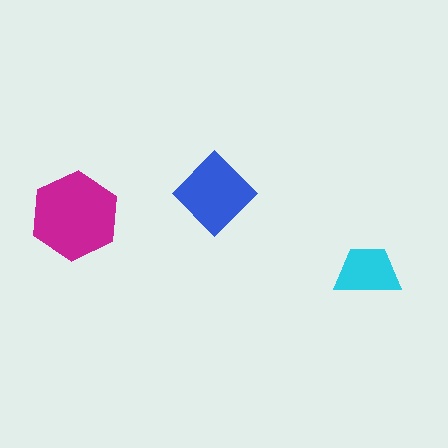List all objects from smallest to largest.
The cyan trapezoid, the blue diamond, the magenta hexagon.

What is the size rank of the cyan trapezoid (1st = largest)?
3rd.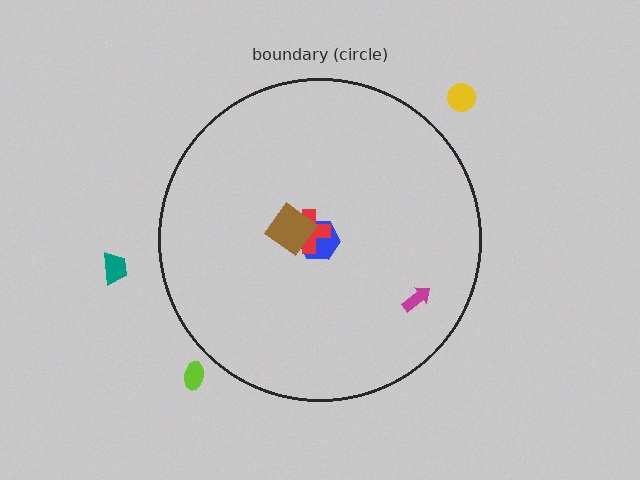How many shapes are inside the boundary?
4 inside, 3 outside.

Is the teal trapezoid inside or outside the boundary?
Outside.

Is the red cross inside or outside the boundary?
Inside.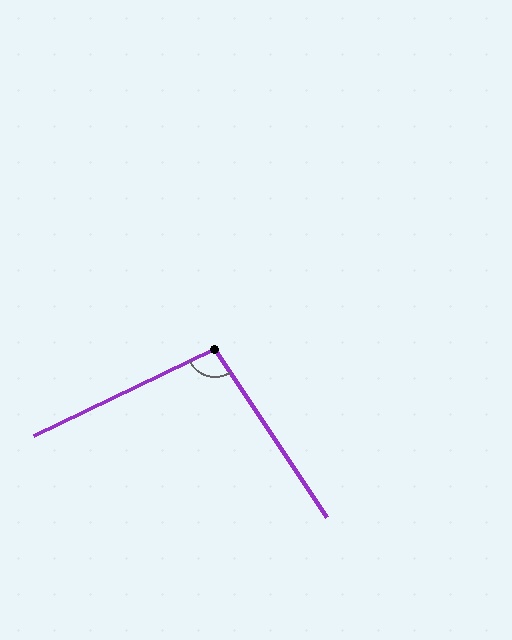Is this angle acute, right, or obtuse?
It is obtuse.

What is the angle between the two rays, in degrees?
Approximately 98 degrees.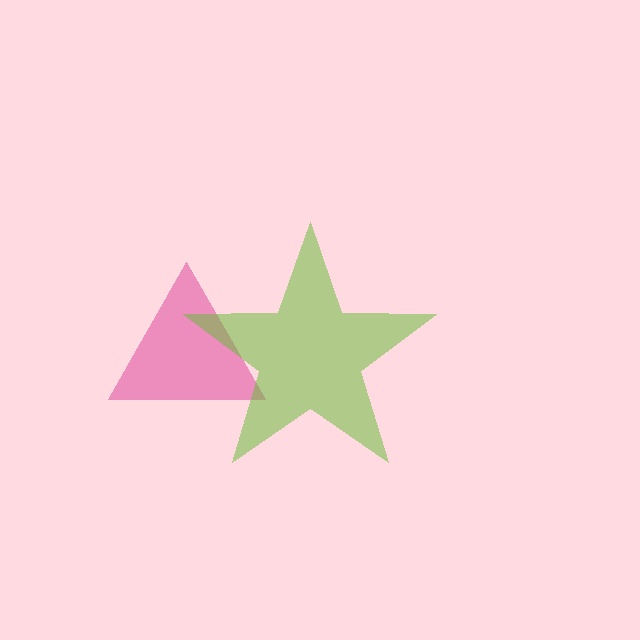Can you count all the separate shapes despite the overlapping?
Yes, there are 2 separate shapes.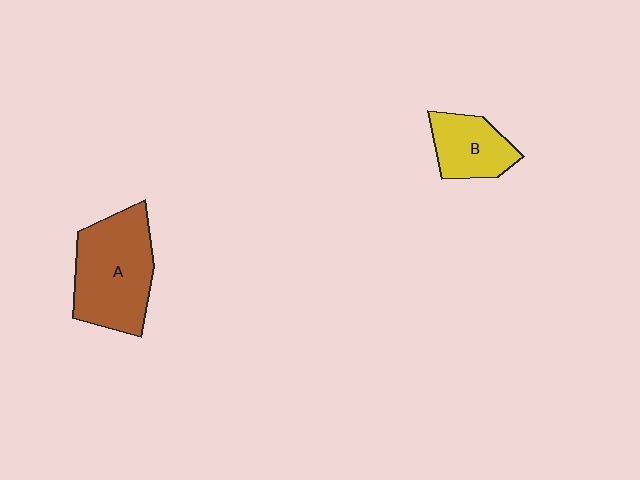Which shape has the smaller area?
Shape B (yellow).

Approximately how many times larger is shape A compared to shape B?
Approximately 1.8 times.